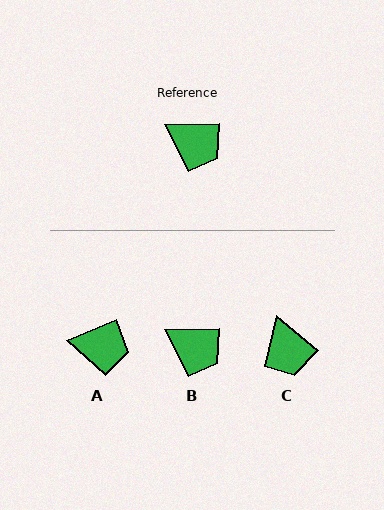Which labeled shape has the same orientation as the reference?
B.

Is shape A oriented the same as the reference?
No, it is off by about 22 degrees.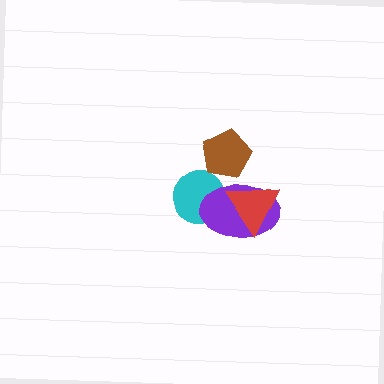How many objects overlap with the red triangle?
1 object overlaps with the red triangle.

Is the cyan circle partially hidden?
Yes, it is partially covered by another shape.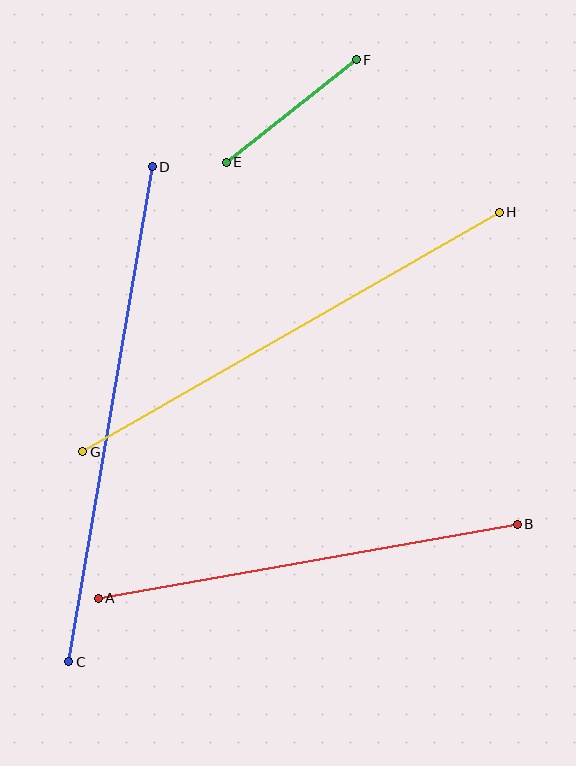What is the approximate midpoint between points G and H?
The midpoint is at approximately (291, 332) pixels.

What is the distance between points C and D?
The distance is approximately 502 pixels.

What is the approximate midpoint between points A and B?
The midpoint is at approximately (308, 561) pixels.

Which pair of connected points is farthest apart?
Points C and D are farthest apart.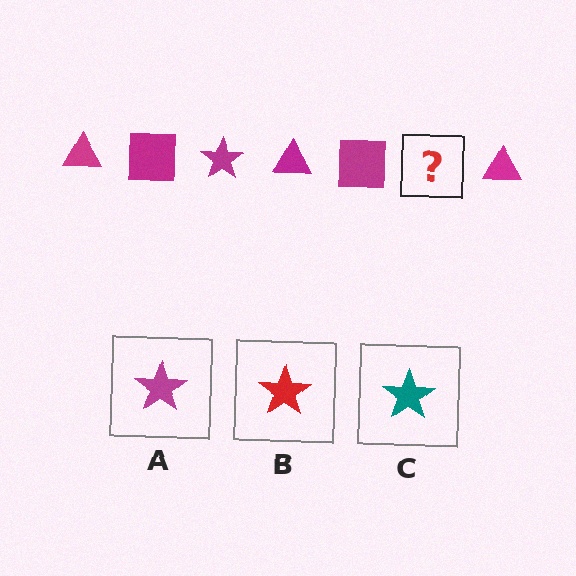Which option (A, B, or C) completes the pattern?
A.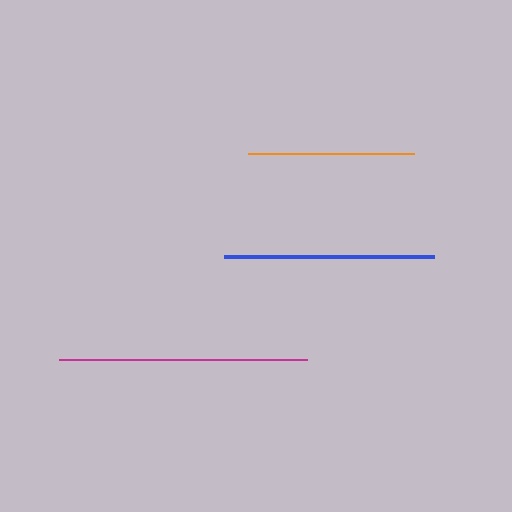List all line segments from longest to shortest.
From longest to shortest: magenta, blue, orange.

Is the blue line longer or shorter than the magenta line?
The magenta line is longer than the blue line.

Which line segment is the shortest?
The orange line is the shortest at approximately 165 pixels.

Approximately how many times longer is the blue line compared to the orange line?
The blue line is approximately 1.3 times the length of the orange line.